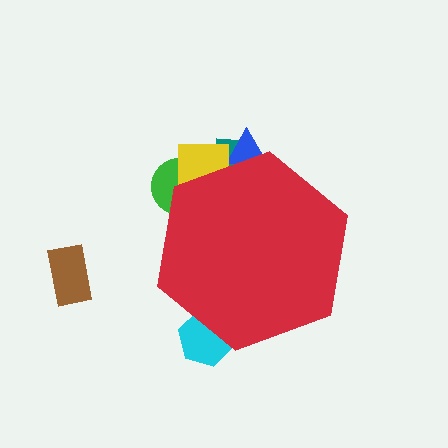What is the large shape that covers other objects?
A red hexagon.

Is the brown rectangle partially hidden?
No, the brown rectangle is fully visible.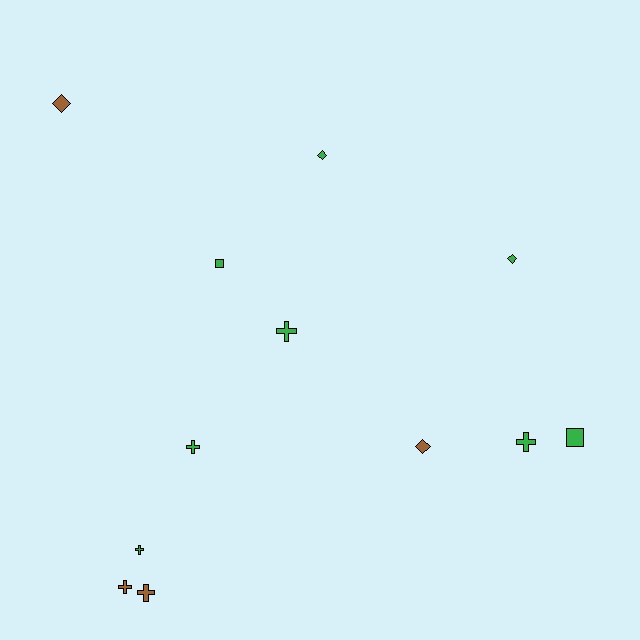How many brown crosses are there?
There are 2 brown crosses.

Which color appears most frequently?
Green, with 8 objects.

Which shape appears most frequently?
Cross, with 6 objects.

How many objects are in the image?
There are 12 objects.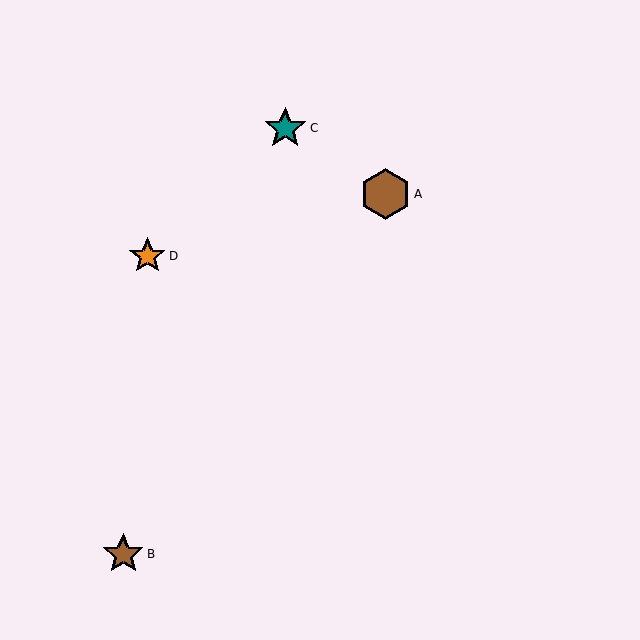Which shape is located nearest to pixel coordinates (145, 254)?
The orange star (labeled D) at (147, 256) is nearest to that location.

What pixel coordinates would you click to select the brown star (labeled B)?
Click at (123, 554) to select the brown star B.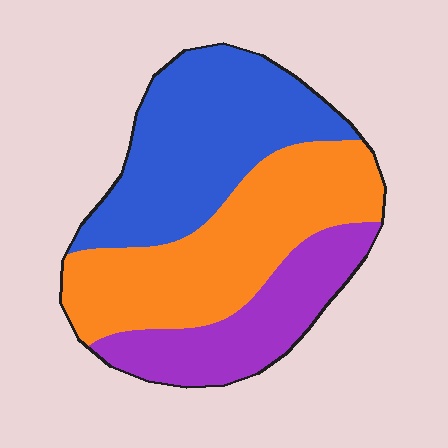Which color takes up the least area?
Purple, at roughly 25%.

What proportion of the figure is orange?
Orange takes up between a third and a half of the figure.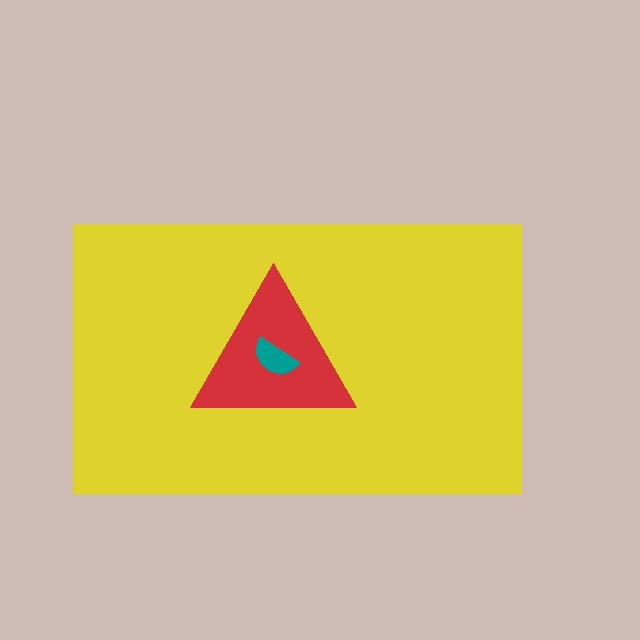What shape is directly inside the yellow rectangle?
The red triangle.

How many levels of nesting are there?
3.